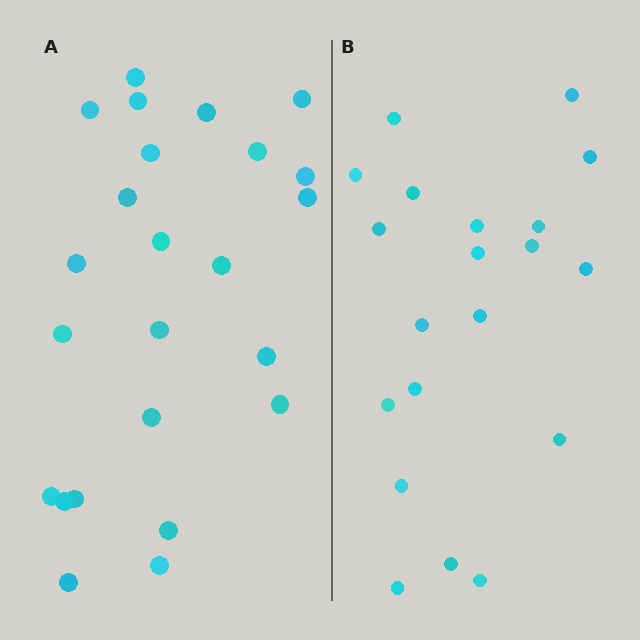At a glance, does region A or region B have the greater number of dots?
Region A (the left region) has more dots.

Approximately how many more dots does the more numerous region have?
Region A has about 4 more dots than region B.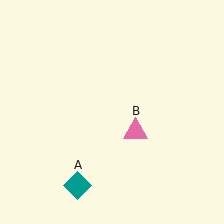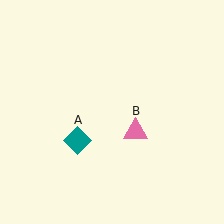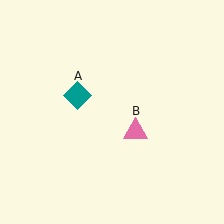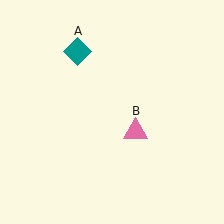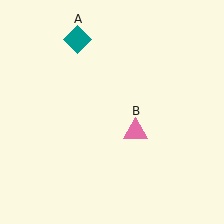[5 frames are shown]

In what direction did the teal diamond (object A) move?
The teal diamond (object A) moved up.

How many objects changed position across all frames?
1 object changed position: teal diamond (object A).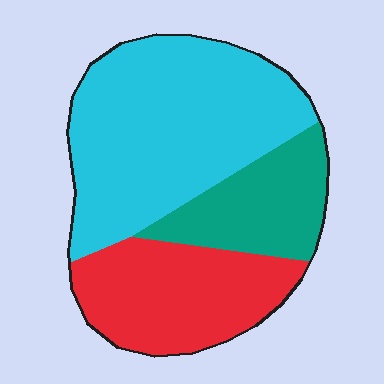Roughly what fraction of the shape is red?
Red covers 29% of the shape.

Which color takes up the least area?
Teal, at roughly 20%.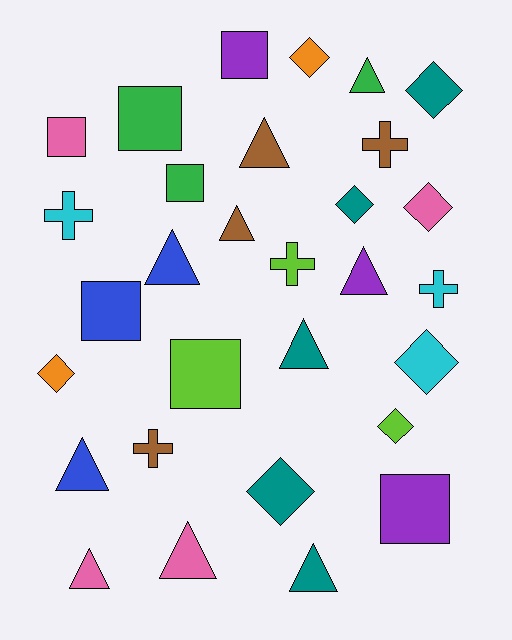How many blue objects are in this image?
There are 3 blue objects.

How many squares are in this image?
There are 7 squares.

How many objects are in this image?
There are 30 objects.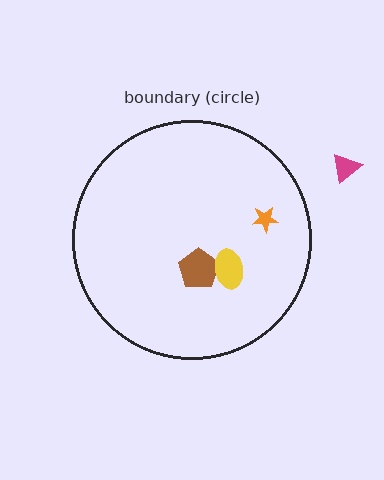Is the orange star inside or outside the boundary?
Inside.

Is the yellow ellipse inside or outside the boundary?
Inside.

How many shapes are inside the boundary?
3 inside, 1 outside.